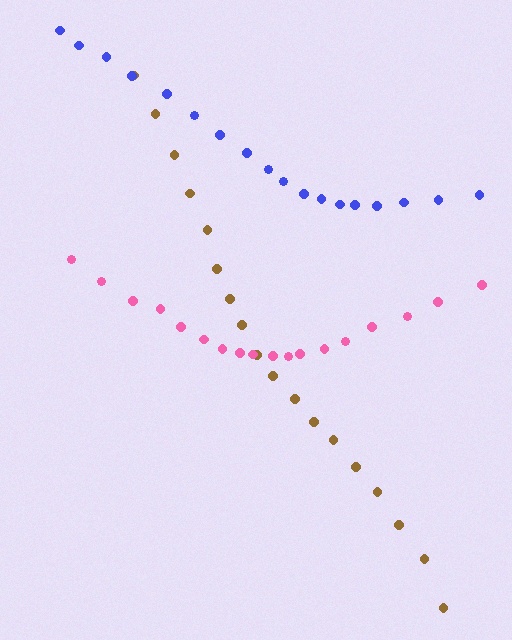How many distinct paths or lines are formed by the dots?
There are 3 distinct paths.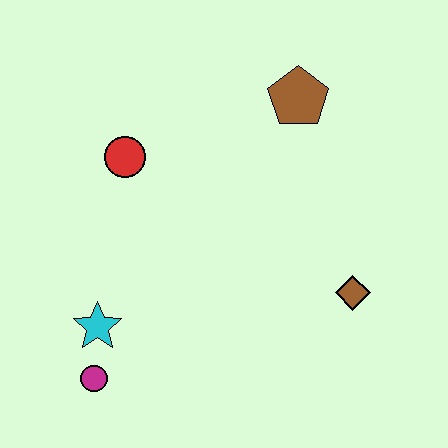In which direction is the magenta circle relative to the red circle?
The magenta circle is below the red circle.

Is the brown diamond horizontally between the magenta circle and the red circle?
No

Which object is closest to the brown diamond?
The brown pentagon is closest to the brown diamond.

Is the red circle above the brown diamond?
Yes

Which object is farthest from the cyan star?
The brown pentagon is farthest from the cyan star.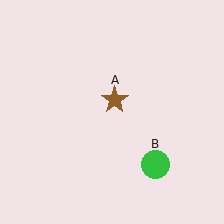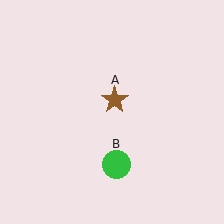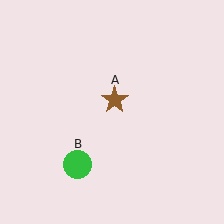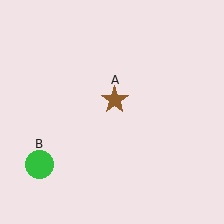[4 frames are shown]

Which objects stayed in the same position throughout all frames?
Brown star (object A) remained stationary.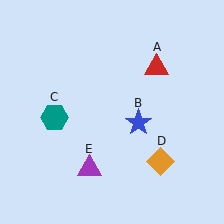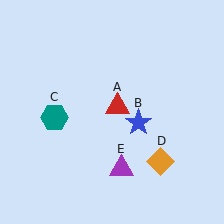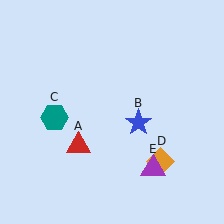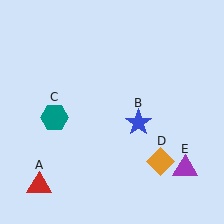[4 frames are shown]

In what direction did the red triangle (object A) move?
The red triangle (object A) moved down and to the left.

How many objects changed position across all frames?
2 objects changed position: red triangle (object A), purple triangle (object E).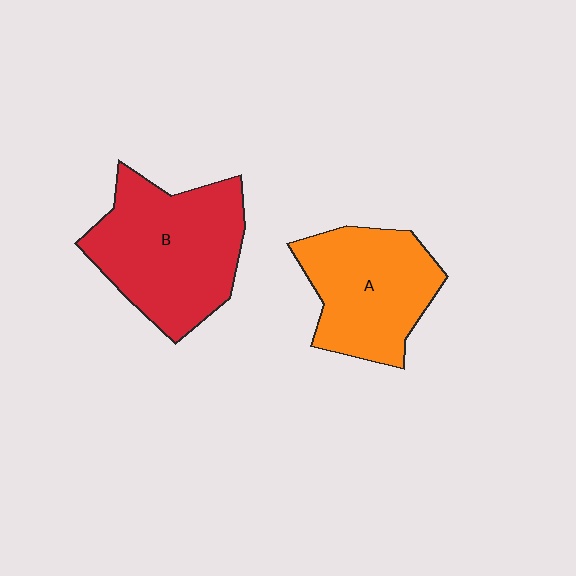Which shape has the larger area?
Shape B (red).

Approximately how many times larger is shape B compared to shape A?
Approximately 1.3 times.